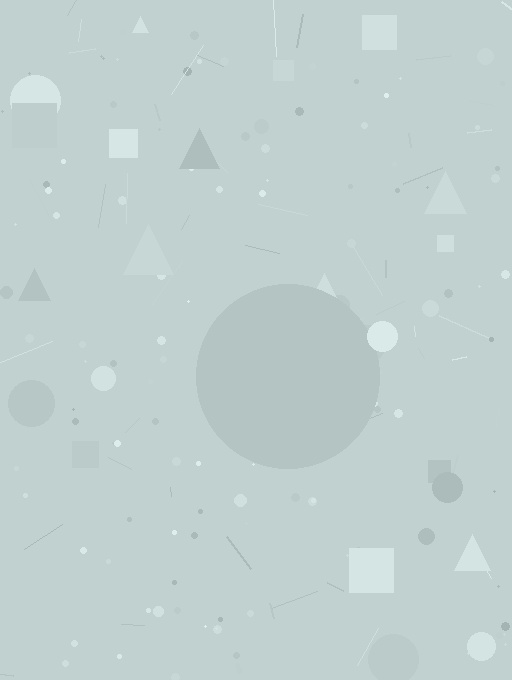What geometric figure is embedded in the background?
A circle is embedded in the background.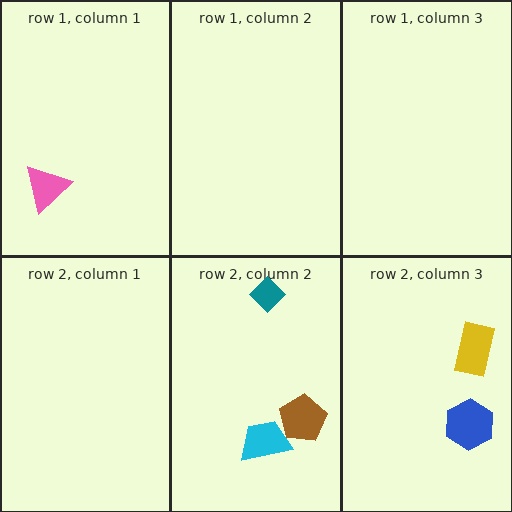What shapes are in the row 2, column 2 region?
The cyan trapezoid, the teal diamond, the brown pentagon.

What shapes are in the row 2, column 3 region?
The yellow rectangle, the blue hexagon.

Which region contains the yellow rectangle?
The row 2, column 3 region.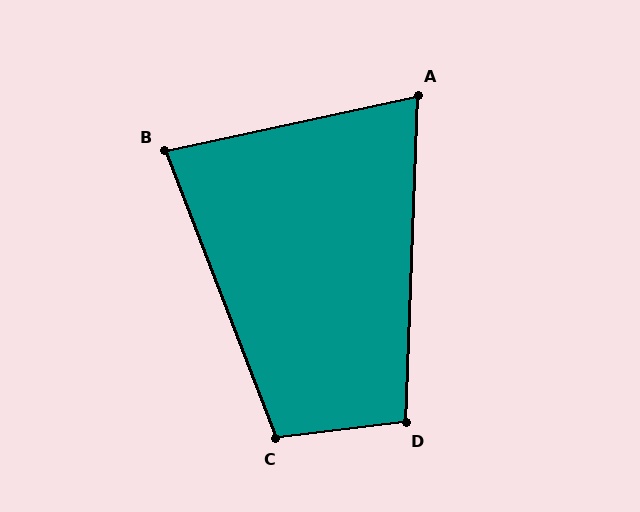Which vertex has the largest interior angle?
C, at approximately 104 degrees.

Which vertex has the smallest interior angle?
A, at approximately 76 degrees.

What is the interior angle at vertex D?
Approximately 99 degrees (obtuse).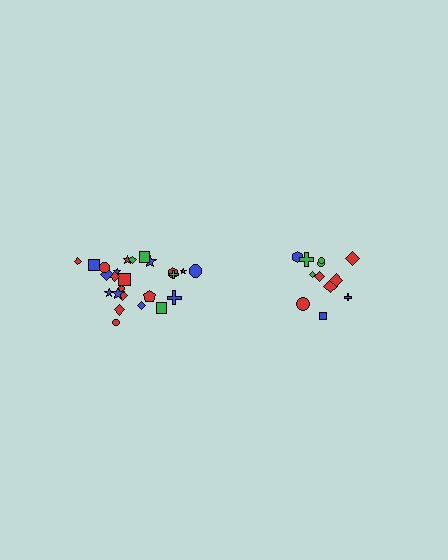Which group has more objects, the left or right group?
The left group.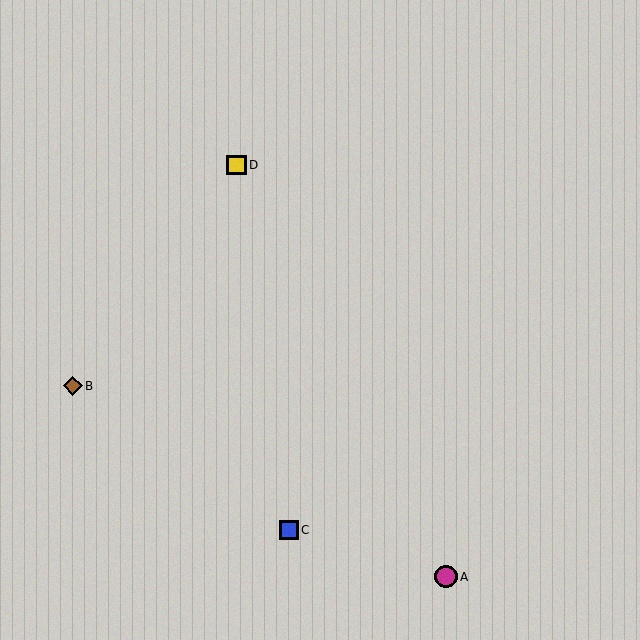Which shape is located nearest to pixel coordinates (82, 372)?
The brown diamond (labeled B) at (73, 386) is nearest to that location.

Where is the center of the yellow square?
The center of the yellow square is at (236, 165).